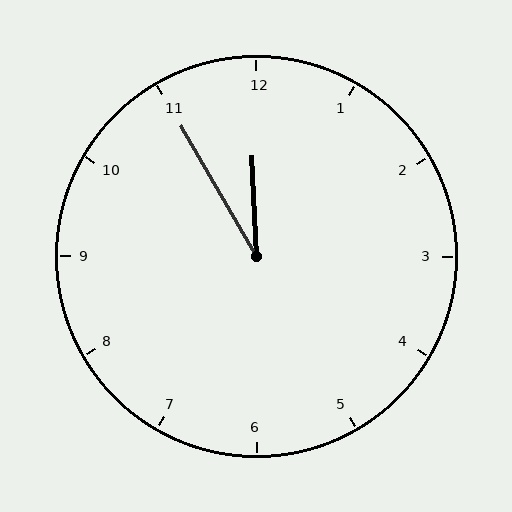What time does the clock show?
11:55.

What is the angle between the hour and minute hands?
Approximately 28 degrees.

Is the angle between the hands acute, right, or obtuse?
It is acute.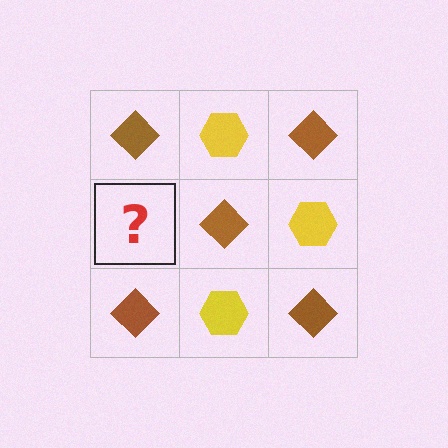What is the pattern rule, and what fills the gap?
The rule is that it alternates brown diamond and yellow hexagon in a checkerboard pattern. The gap should be filled with a yellow hexagon.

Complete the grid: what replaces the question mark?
The question mark should be replaced with a yellow hexagon.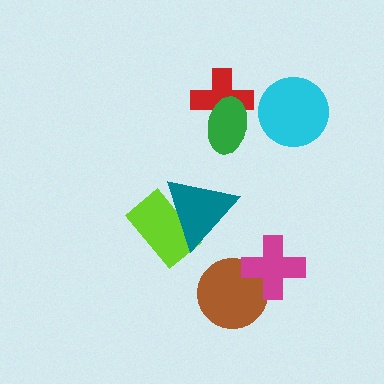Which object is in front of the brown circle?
The magenta cross is in front of the brown circle.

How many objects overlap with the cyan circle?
0 objects overlap with the cyan circle.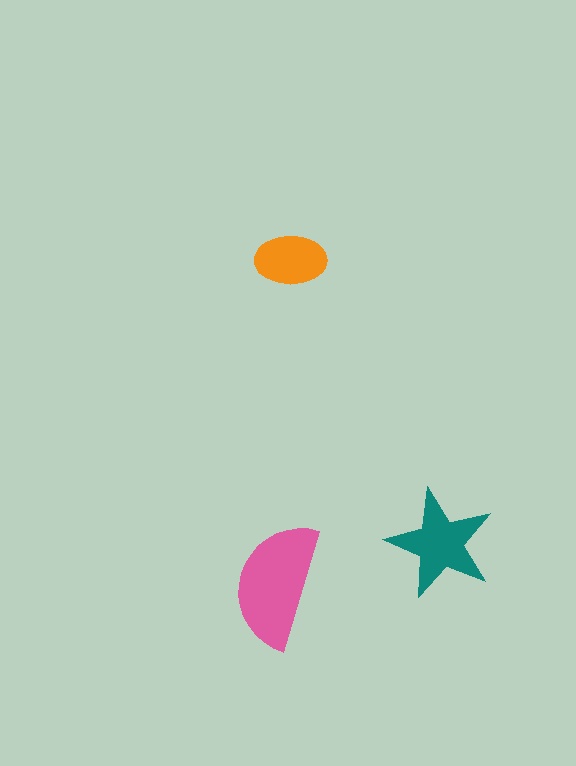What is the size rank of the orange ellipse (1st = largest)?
3rd.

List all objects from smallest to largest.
The orange ellipse, the teal star, the pink semicircle.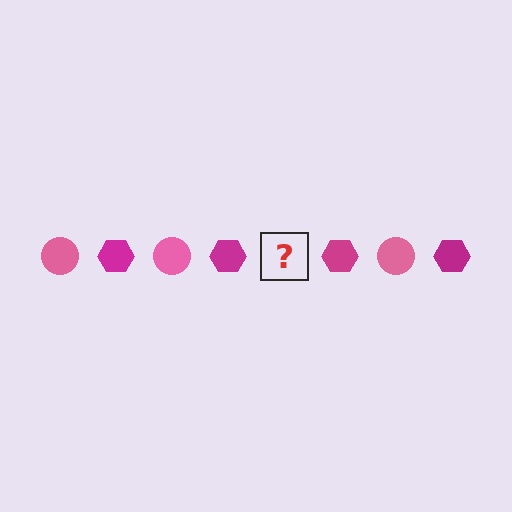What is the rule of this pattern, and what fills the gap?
The rule is that the pattern alternates between pink circle and magenta hexagon. The gap should be filled with a pink circle.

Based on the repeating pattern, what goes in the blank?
The blank should be a pink circle.